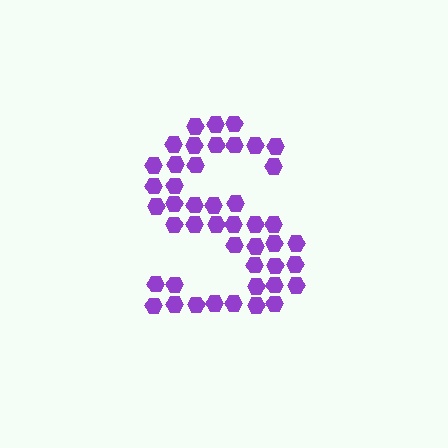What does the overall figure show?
The overall figure shows the letter S.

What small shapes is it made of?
It is made of small hexagons.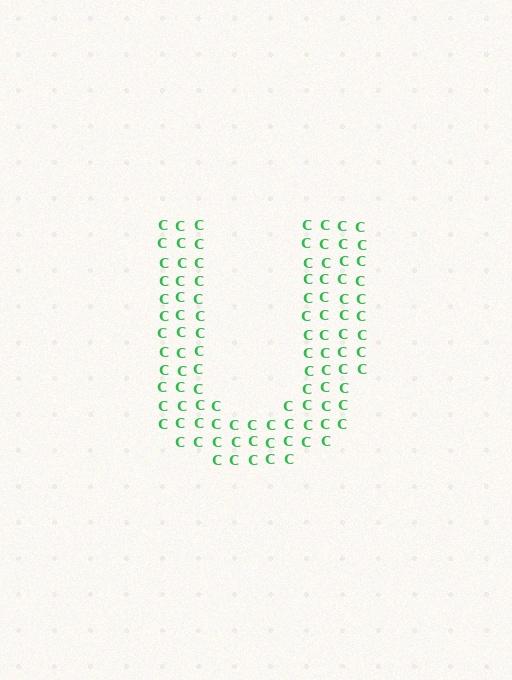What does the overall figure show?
The overall figure shows the letter U.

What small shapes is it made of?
It is made of small letter C's.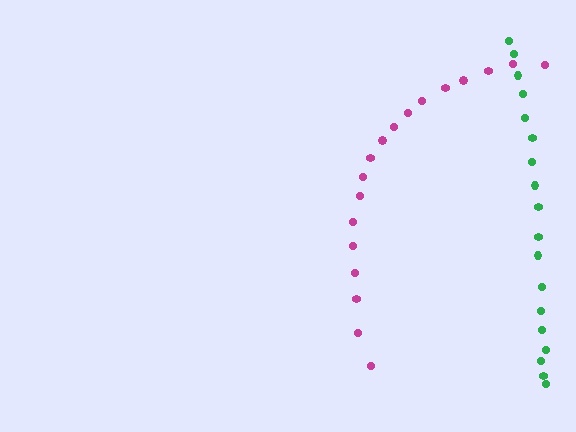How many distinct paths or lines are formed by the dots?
There are 2 distinct paths.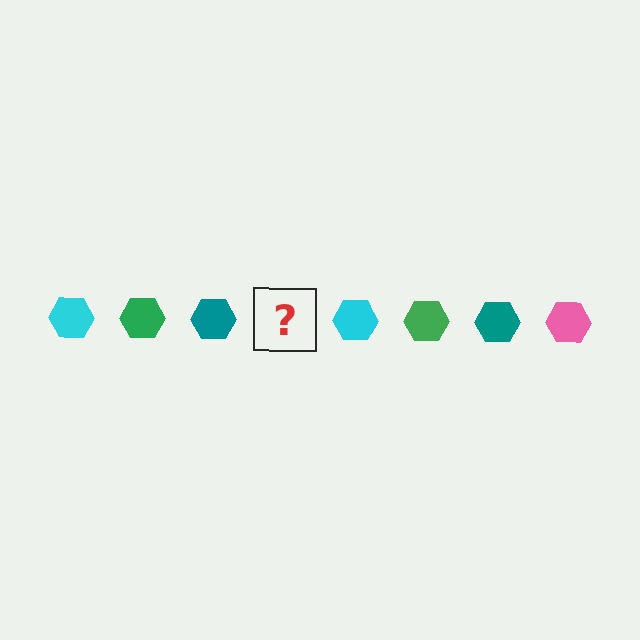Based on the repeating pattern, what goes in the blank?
The blank should be a pink hexagon.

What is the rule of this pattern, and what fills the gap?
The rule is that the pattern cycles through cyan, green, teal, pink hexagons. The gap should be filled with a pink hexagon.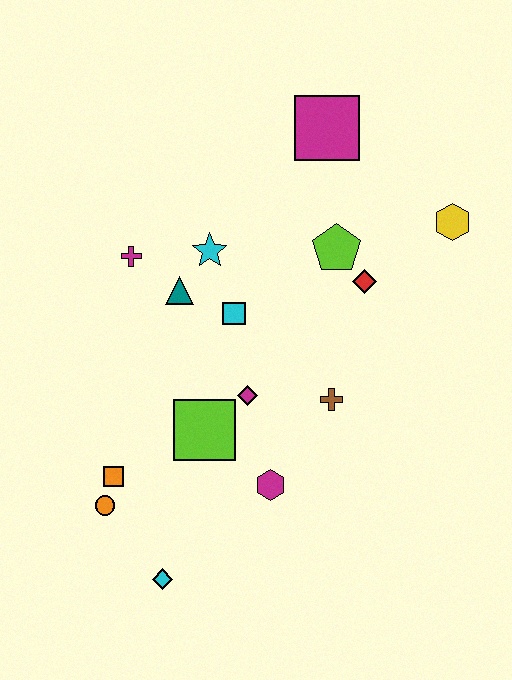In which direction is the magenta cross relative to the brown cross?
The magenta cross is to the left of the brown cross.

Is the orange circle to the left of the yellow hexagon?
Yes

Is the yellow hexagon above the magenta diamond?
Yes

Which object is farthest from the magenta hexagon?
The magenta square is farthest from the magenta hexagon.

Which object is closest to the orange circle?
The orange square is closest to the orange circle.